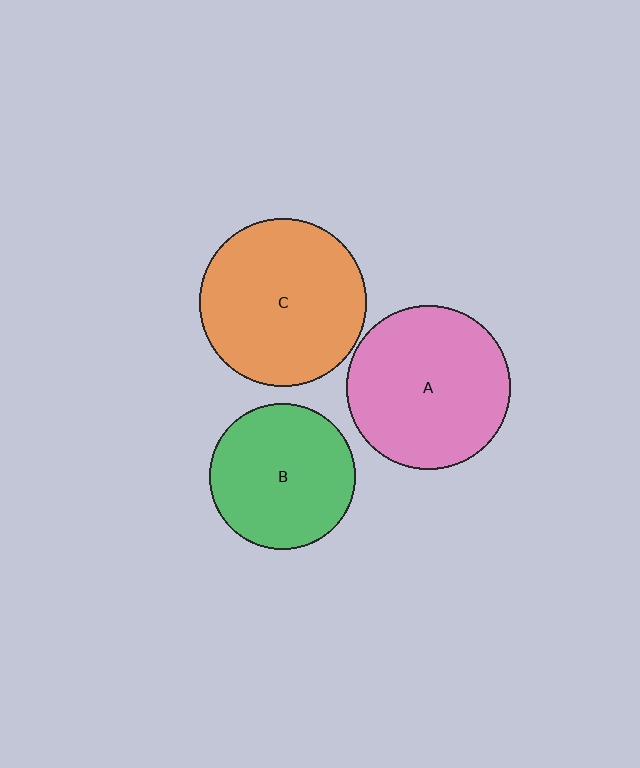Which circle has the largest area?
Circle C (orange).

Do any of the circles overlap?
No, none of the circles overlap.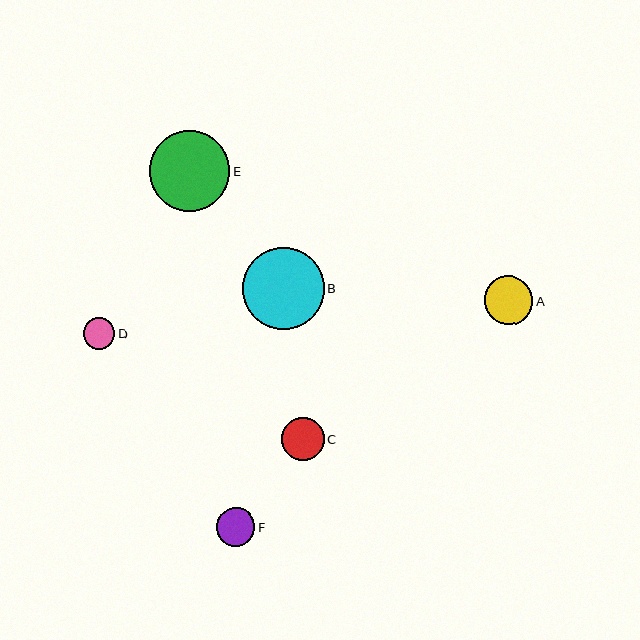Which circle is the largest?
Circle B is the largest with a size of approximately 82 pixels.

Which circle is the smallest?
Circle D is the smallest with a size of approximately 31 pixels.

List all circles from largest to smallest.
From largest to smallest: B, E, A, C, F, D.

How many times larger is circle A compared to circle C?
Circle A is approximately 1.1 times the size of circle C.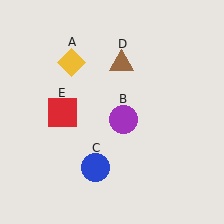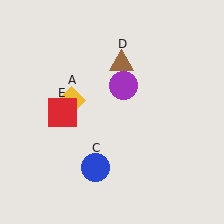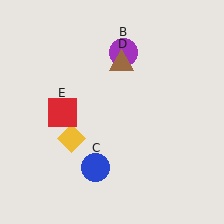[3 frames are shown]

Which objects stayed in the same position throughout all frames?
Blue circle (object C) and brown triangle (object D) and red square (object E) remained stationary.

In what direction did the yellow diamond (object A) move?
The yellow diamond (object A) moved down.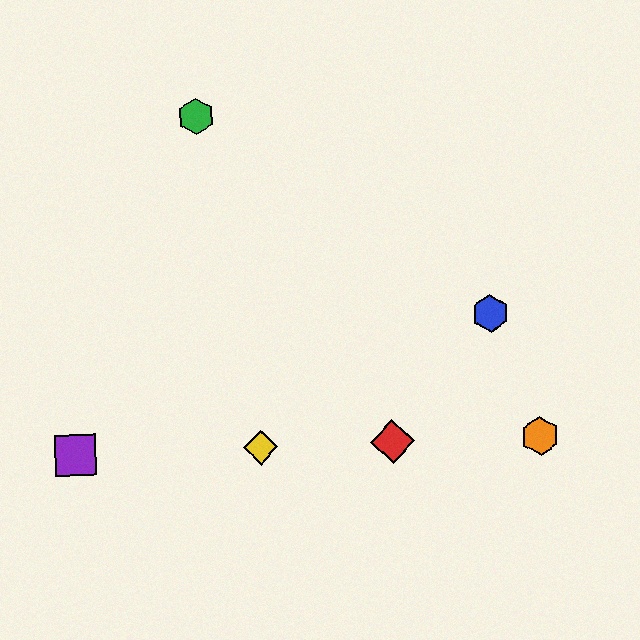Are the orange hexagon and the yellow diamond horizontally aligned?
Yes, both are at y≈436.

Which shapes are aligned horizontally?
The red diamond, the yellow diamond, the purple square, the orange hexagon are aligned horizontally.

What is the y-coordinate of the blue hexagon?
The blue hexagon is at y≈313.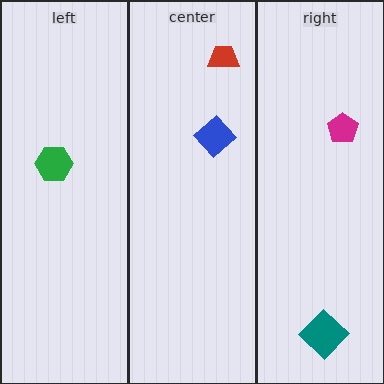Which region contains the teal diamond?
The right region.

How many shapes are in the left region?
1.